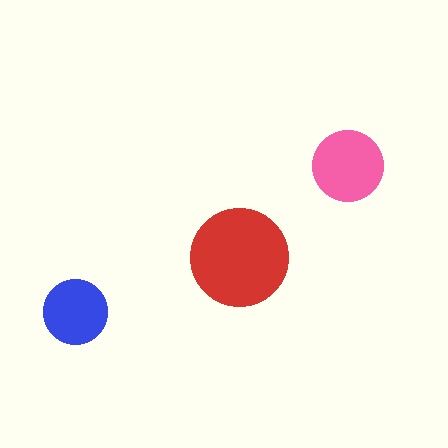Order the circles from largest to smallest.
the red one, the pink one, the blue one.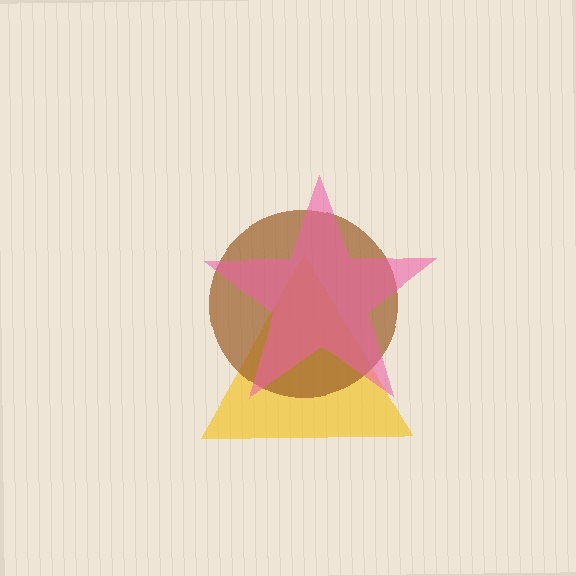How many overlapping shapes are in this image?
There are 3 overlapping shapes in the image.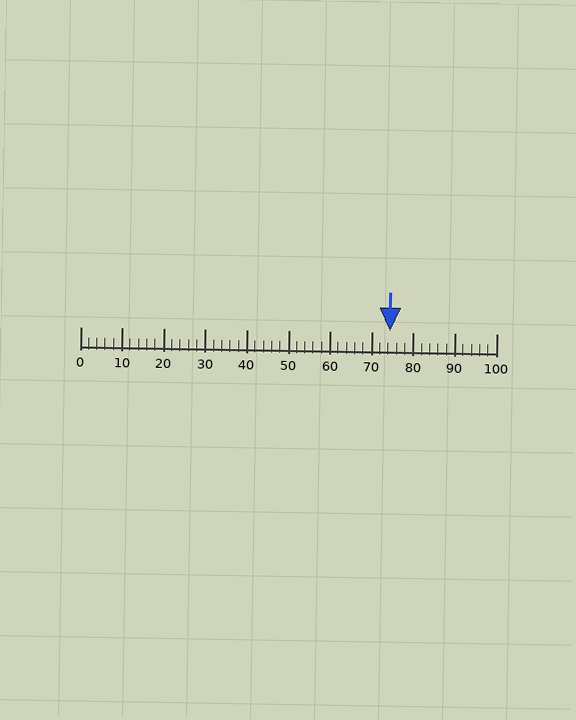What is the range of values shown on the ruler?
The ruler shows values from 0 to 100.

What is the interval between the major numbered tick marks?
The major tick marks are spaced 10 units apart.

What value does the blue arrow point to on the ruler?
The blue arrow points to approximately 74.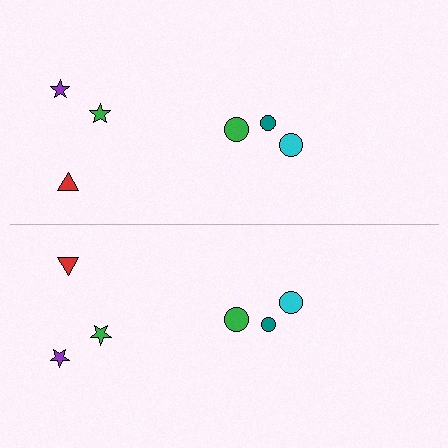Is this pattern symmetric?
Yes, this pattern has bilateral (reflection) symmetry.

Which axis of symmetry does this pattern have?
The pattern has a horizontal axis of symmetry running through the center of the image.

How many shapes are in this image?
There are 12 shapes in this image.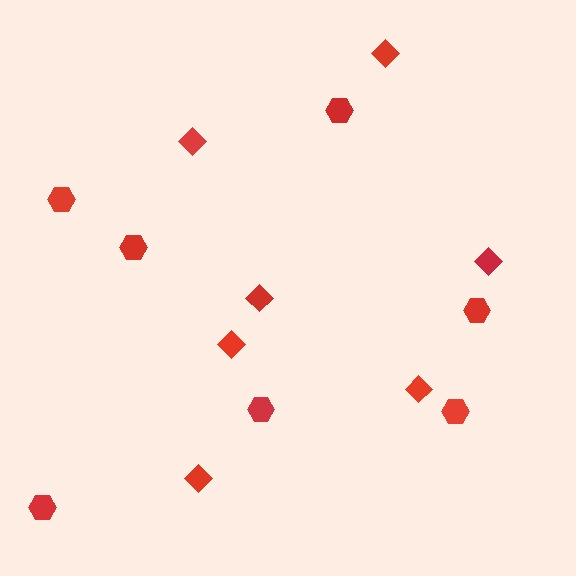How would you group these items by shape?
There are 2 groups: one group of diamonds (7) and one group of hexagons (7).